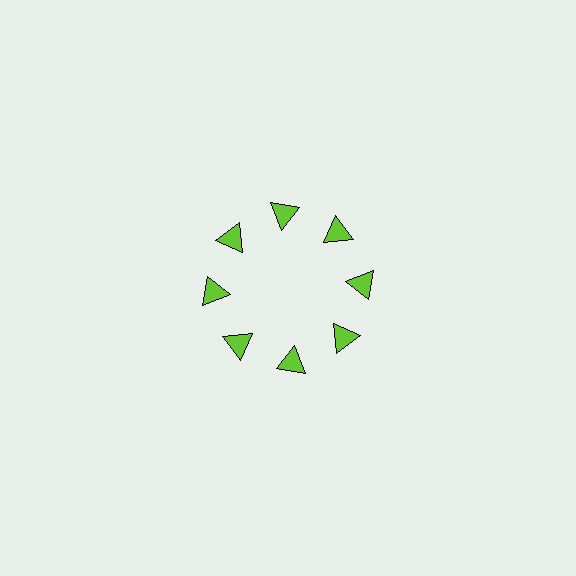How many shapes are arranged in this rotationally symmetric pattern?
There are 8 shapes, arranged in 8 groups of 1.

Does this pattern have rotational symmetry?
Yes, this pattern has 8-fold rotational symmetry. It looks the same after rotating 45 degrees around the center.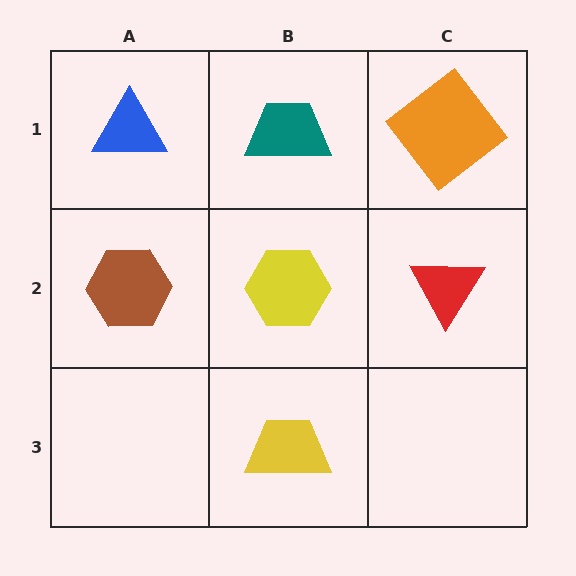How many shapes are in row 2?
3 shapes.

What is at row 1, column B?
A teal trapezoid.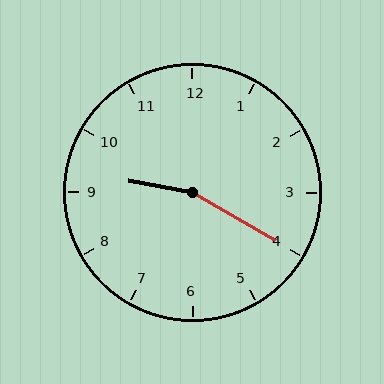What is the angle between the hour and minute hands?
Approximately 160 degrees.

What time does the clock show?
9:20.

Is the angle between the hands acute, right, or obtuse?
It is obtuse.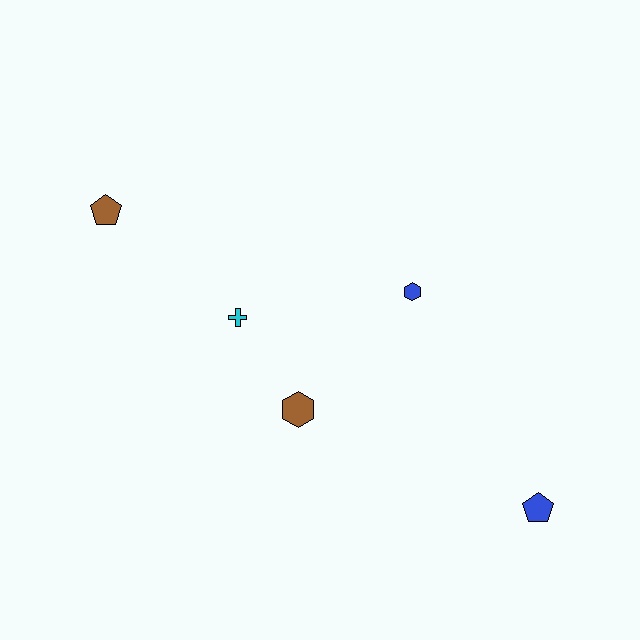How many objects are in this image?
There are 5 objects.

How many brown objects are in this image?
There are 2 brown objects.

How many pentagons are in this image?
There are 2 pentagons.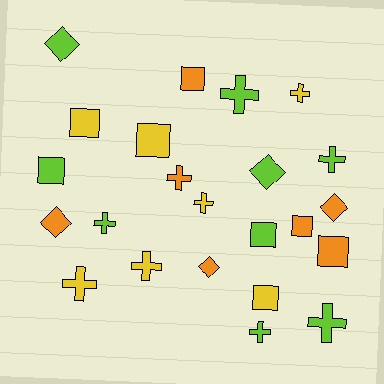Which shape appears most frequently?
Cross, with 10 objects.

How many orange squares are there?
There are 3 orange squares.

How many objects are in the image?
There are 23 objects.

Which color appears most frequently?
Lime, with 9 objects.